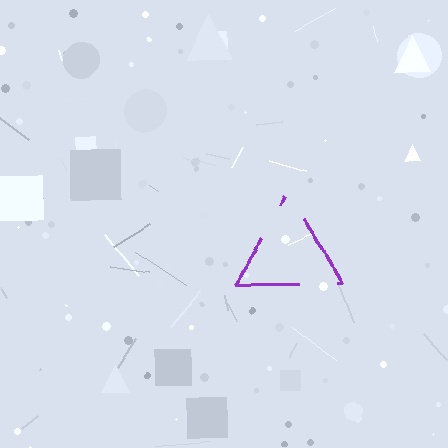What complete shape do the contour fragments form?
The contour fragments form a triangle.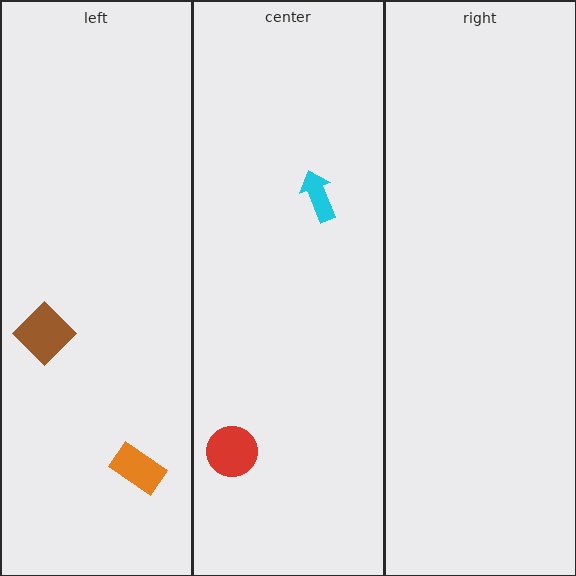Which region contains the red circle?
The center region.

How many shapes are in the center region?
2.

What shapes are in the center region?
The cyan arrow, the red circle.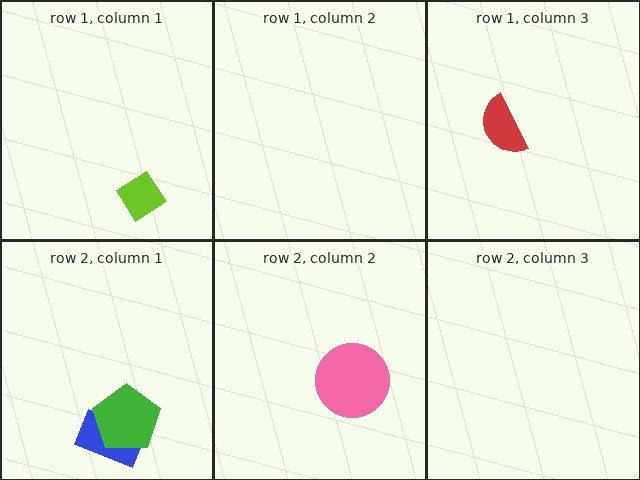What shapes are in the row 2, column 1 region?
The blue rectangle, the green pentagon.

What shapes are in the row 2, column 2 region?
The pink circle.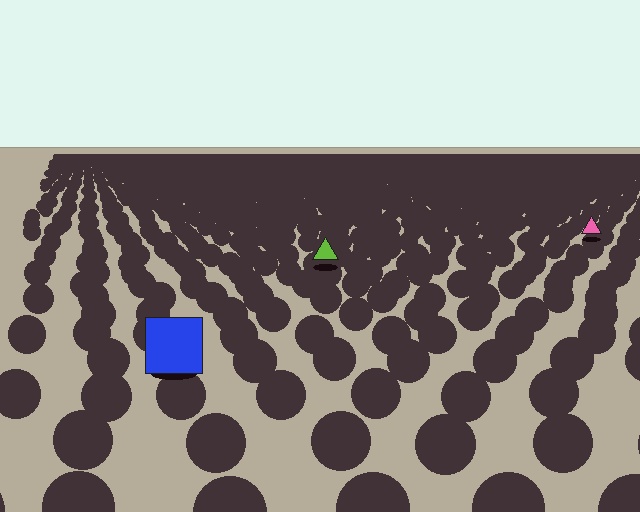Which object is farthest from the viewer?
The pink triangle is farthest from the viewer. It appears smaller and the ground texture around it is denser.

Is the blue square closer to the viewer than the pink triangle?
Yes. The blue square is closer — you can tell from the texture gradient: the ground texture is coarser near it.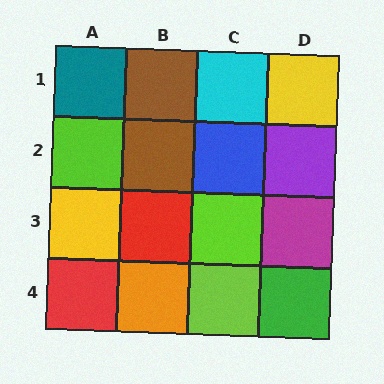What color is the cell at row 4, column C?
Lime.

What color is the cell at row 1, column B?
Brown.